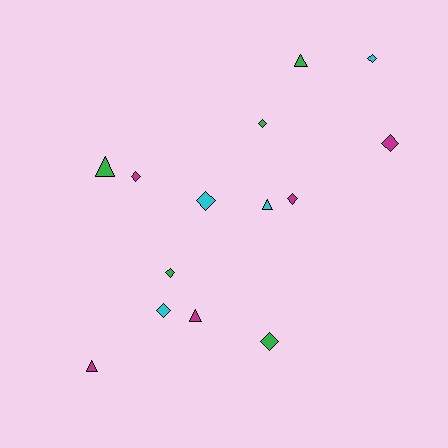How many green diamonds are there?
There are 3 green diamonds.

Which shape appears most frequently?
Diamond, with 9 objects.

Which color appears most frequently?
Magenta, with 5 objects.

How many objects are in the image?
There are 14 objects.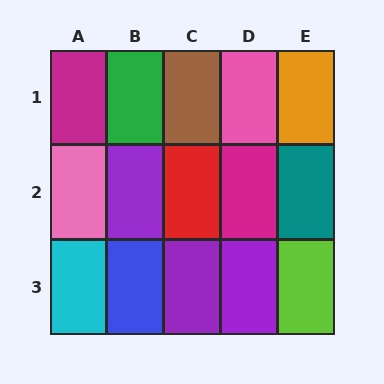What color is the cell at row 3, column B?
Blue.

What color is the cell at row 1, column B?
Green.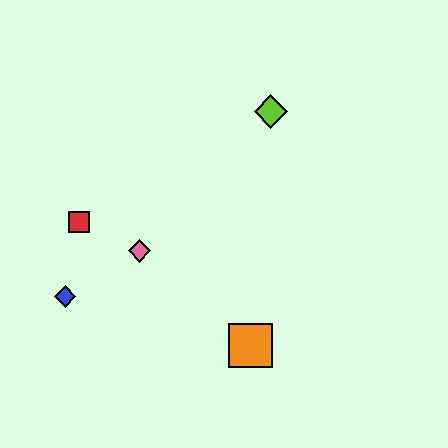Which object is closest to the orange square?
The pink diamond is closest to the orange square.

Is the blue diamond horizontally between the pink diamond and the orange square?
No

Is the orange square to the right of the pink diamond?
Yes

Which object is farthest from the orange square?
The lime diamond is farthest from the orange square.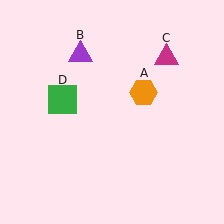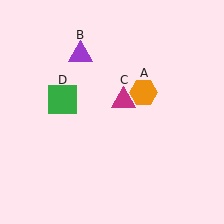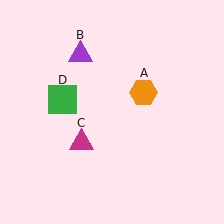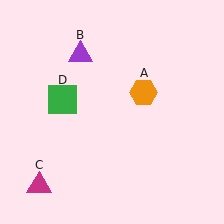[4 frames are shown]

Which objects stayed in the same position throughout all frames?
Orange hexagon (object A) and purple triangle (object B) and green square (object D) remained stationary.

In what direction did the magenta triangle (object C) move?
The magenta triangle (object C) moved down and to the left.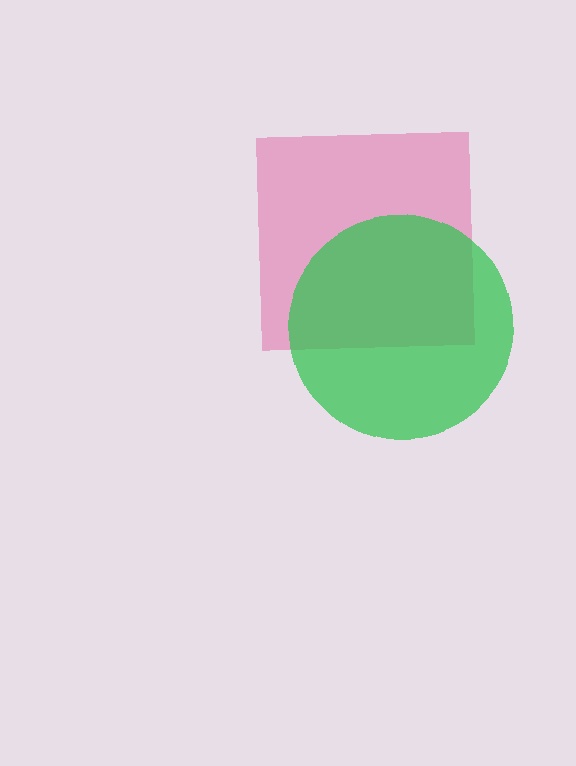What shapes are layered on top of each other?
The layered shapes are: a pink square, a green circle.